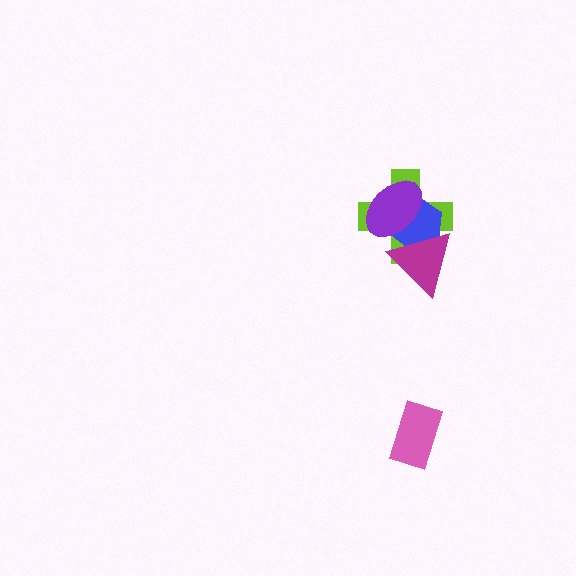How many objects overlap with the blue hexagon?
3 objects overlap with the blue hexagon.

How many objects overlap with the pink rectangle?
0 objects overlap with the pink rectangle.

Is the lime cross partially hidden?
Yes, it is partially covered by another shape.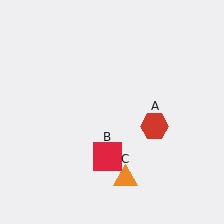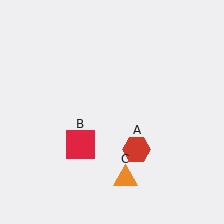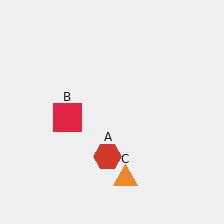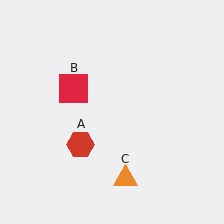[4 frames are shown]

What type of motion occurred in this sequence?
The red hexagon (object A), red square (object B) rotated clockwise around the center of the scene.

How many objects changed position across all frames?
2 objects changed position: red hexagon (object A), red square (object B).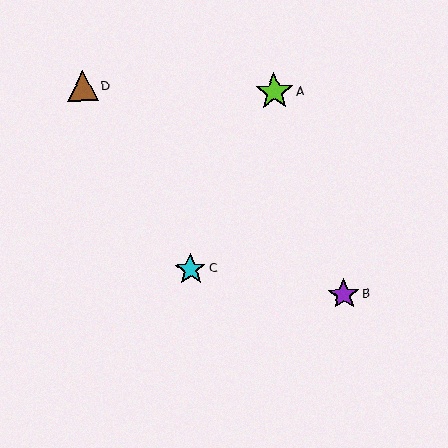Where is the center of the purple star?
The center of the purple star is at (344, 294).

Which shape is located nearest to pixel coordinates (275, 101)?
The lime star (labeled A) at (274, 92) is nearest to that location.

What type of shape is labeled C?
Shape C is a cyan star.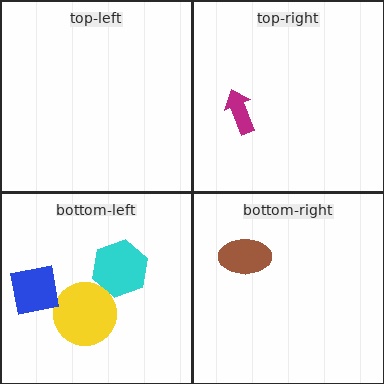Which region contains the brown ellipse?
The bottom-right region.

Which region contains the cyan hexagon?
The bottom-left region.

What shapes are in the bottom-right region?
The brown ellipse.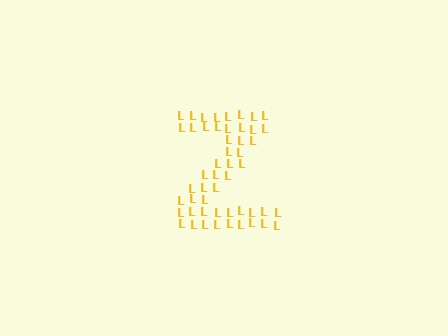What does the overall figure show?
The overall figure shows the letter Z.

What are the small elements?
The small elements are letter L's.